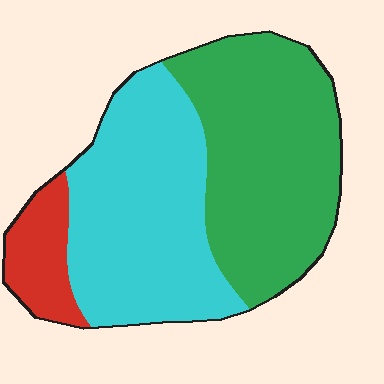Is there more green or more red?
Green.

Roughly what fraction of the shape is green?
Green takes up between a quarter and a half of the shape.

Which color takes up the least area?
Red, at roughly 10%.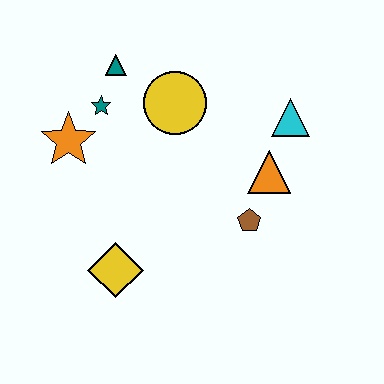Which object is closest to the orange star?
The teal star is closest to the orange star.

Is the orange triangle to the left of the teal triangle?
No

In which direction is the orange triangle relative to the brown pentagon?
The orange triangle is above the brown pentagon.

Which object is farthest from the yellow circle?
The yellow diamond is farthest from the yellow circle.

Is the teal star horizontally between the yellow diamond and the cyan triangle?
No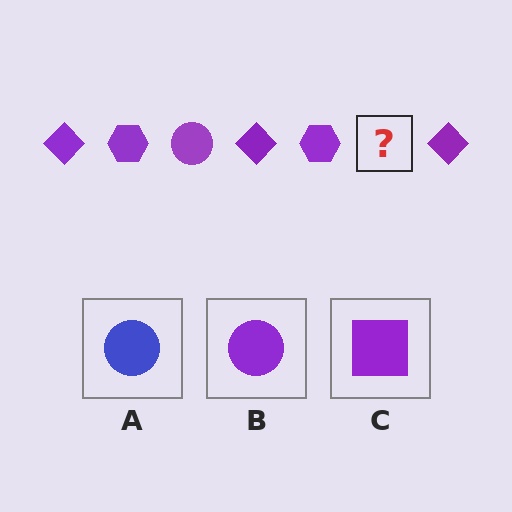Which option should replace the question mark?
Option B.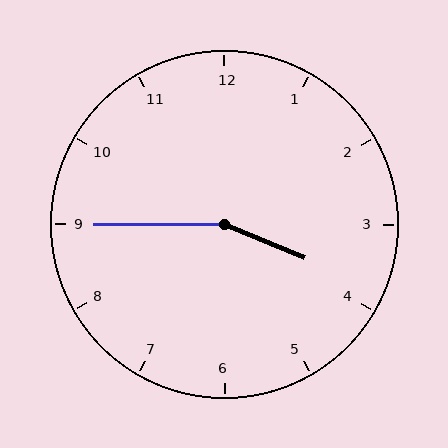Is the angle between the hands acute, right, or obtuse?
It is obtuse.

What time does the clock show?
3:45.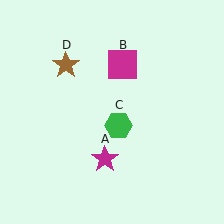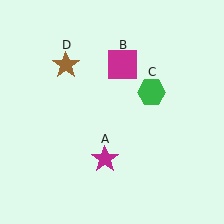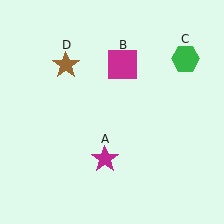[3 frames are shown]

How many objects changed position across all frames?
1 object changed position: green hexagon (object C).